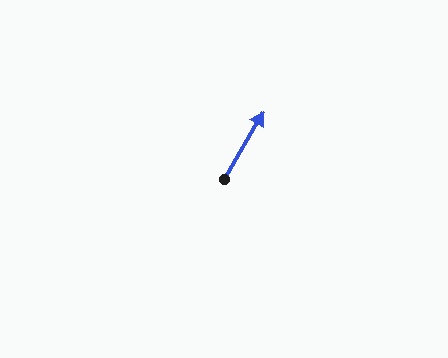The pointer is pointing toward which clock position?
Roughly 1 o'clock.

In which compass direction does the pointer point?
Northeast.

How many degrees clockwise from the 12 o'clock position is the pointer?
Approximately 30 degrees.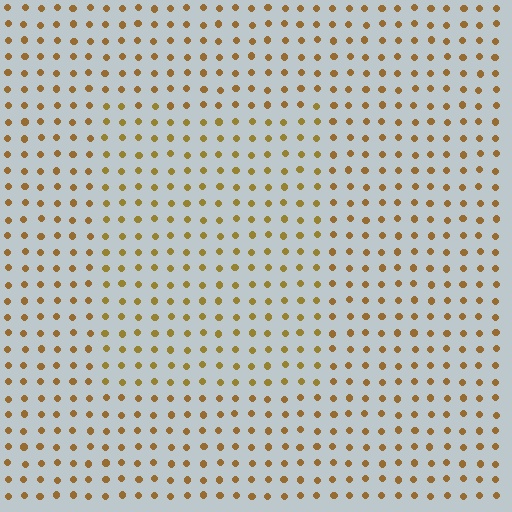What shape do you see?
I see a rectangle.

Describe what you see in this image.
The image is filled with small brown elements in a uniform arrangement. A rectangle-shaped region is visible where the elements are tinted to a slightly different hue, forming a subtle color boundary.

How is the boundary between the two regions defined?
The boundary is defined purely by a slight shift in hue (about 14 degrees). Spacing, size, and orientation are identical on both sides.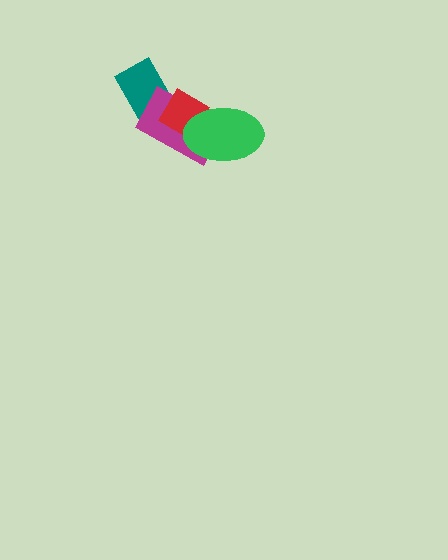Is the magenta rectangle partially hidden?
Yes, it is partially covered by another shape.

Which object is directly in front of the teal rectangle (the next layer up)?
The magenta rectangle is directly in front of the teal rectangle.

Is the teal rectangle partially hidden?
Yes, it is partially covered by another shape.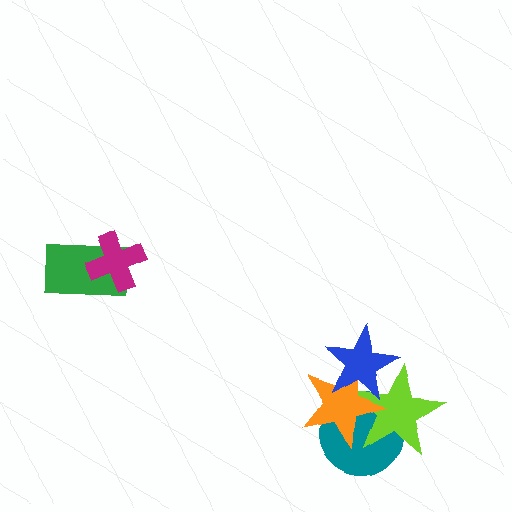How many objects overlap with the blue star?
3 objects overlap with the blue star.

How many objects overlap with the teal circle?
3 objects overlap with the teal circle.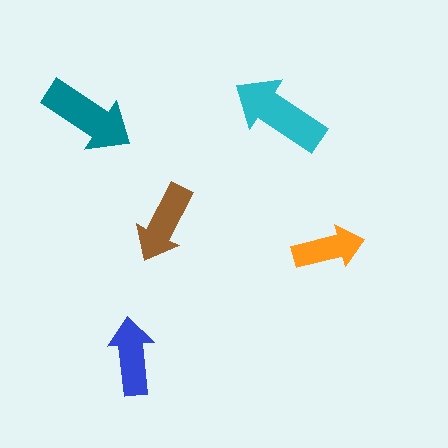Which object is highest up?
The cyan arrow is topmost.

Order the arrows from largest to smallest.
the cyan one, the teal one, the brown one, the blue one, the orange one.